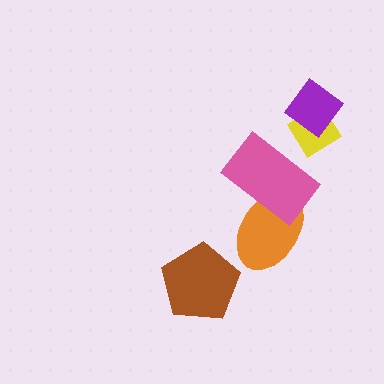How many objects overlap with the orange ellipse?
1 object overlaps with the orange ellipse.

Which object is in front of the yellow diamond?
The purple diamond is in front of the yellow diamond.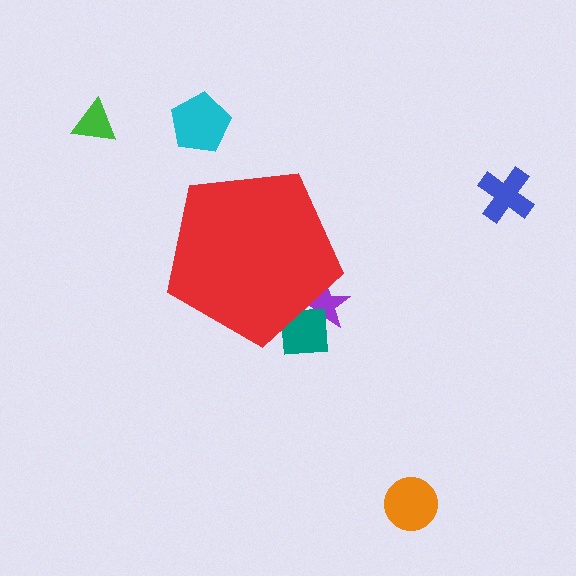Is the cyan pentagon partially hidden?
No, the cyan pentagon is fully visible.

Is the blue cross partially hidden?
No, the blue cross is fully visible.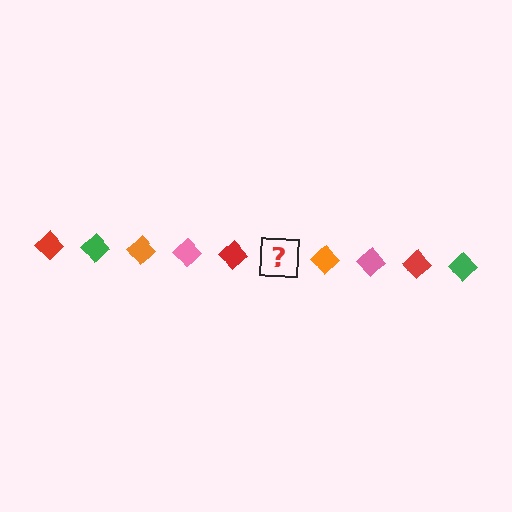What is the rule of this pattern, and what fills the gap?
The rule is that the pattern cycles through red, green, orange, pink diamonds. The gap should be filled with a green diamond.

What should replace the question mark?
The question mark should be replaced with a green diamond.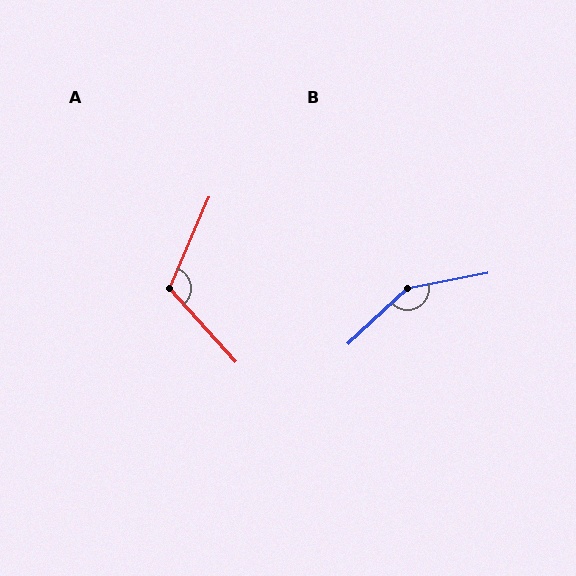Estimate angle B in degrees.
Approximately 148 degrees.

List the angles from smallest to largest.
A (115°), B (148°).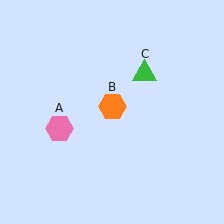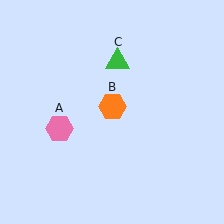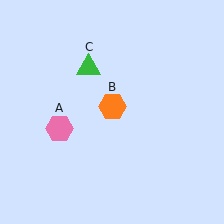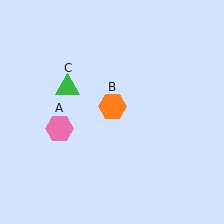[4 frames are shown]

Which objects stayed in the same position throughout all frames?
Pink hexagon (object A) and orange hexagon (object B) remained stationary.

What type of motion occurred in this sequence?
The green triangle (object C) rotated counterclockwise around the center of the scene.